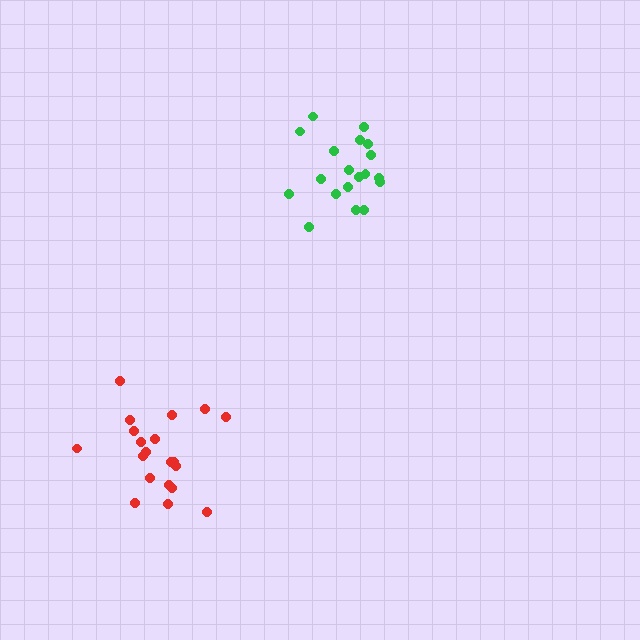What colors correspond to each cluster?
The clusters are colored: green, red.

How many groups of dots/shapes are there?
There are 2 groups.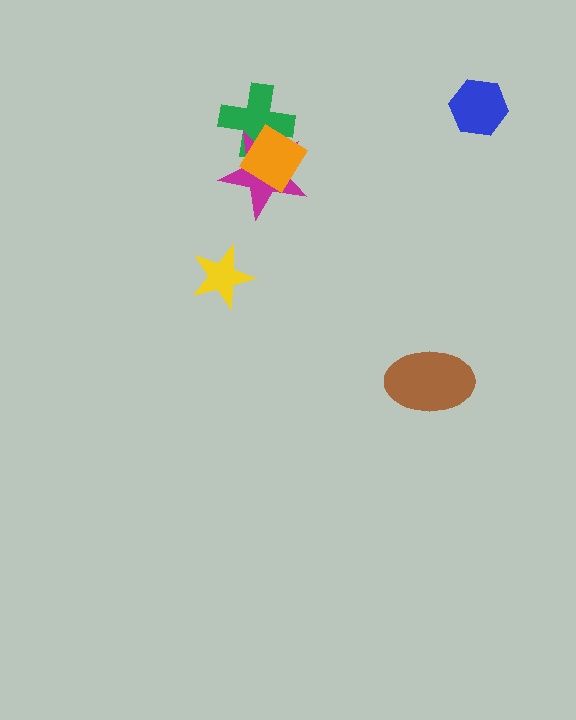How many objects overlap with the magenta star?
2 objects overlap with the magenta star.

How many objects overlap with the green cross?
2 objects overlap with the green cross.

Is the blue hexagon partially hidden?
No, no other shape covers it.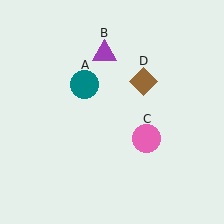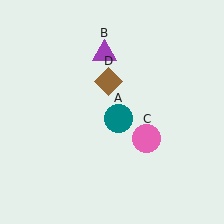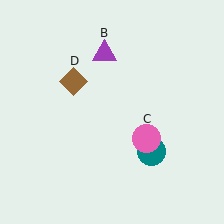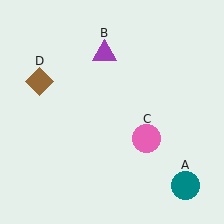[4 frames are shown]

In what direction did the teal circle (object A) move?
The teal circle (object A) moved down and to the right.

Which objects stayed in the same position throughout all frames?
Purple triangle (object B) and pink circle (object C) remained stationary.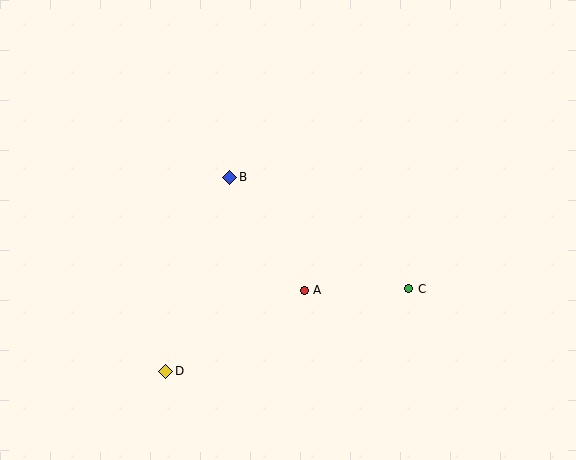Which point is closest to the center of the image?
Point A at (304, 290) is closest to the center.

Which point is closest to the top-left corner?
Point B is closest to the top-left corner.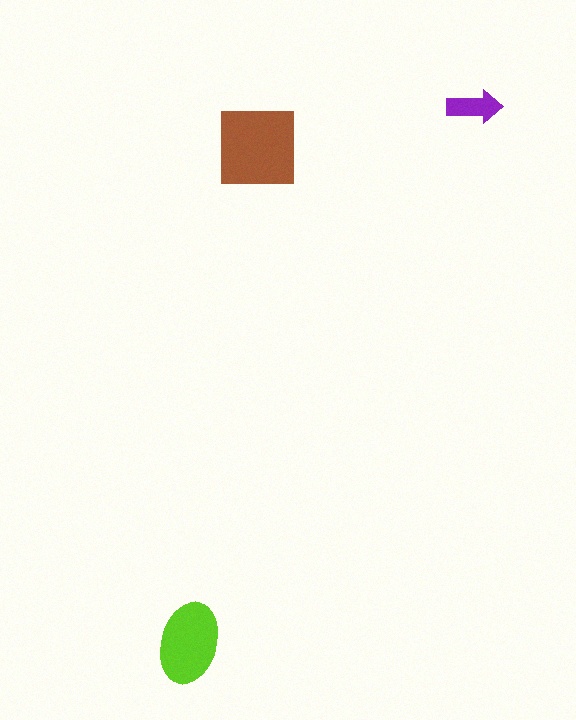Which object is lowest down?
The lime ellipse is bottommost.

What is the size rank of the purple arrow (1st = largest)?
3rd.